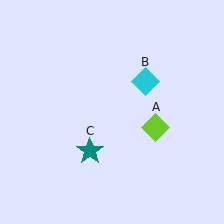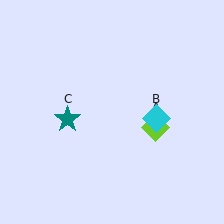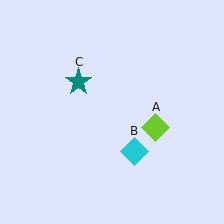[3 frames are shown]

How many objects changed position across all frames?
2 objects changed position: cyan diamond (object B), teal star (object C).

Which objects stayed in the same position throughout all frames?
Lime diamond (object A) remained stationary.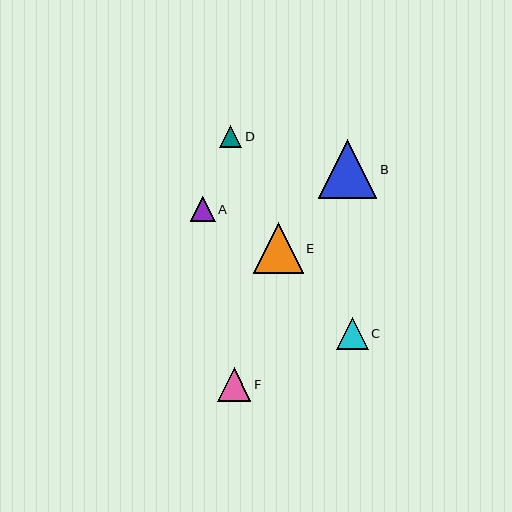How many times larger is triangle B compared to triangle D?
Triangle B is approximately 2.7 times the size of triangle D.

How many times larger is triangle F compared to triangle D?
Triangle F is approximately 1.5 times the size of triangle D.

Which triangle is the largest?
Triangle B is the largest with a size of approximately 59 pixels.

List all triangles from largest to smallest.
From largest to smallest: B, E, F, C, A, D.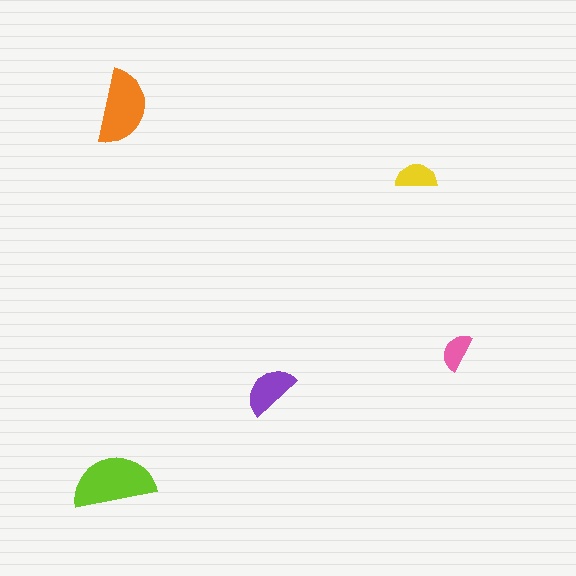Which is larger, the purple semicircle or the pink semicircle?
The purple one.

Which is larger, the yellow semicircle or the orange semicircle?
The orange one.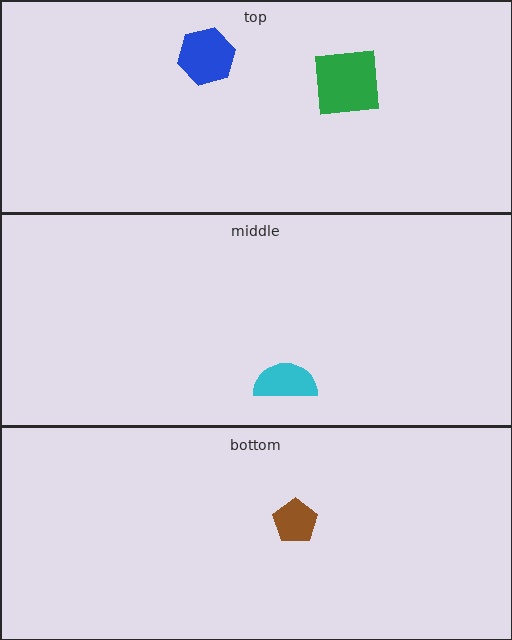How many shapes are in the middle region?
1.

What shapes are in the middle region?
The cyan semicircle.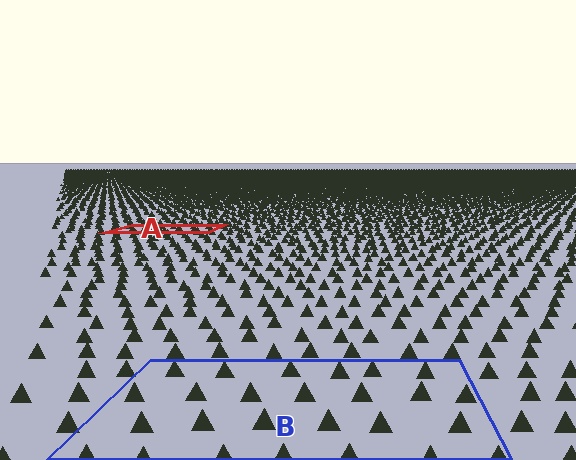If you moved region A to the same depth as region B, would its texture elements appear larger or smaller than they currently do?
They would appear larger. At a closer depth, the same texture elements are projected at a bigger on-screen size.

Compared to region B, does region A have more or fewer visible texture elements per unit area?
Region A has more texture elements per unit area — they are packed more densely because it is farther away.